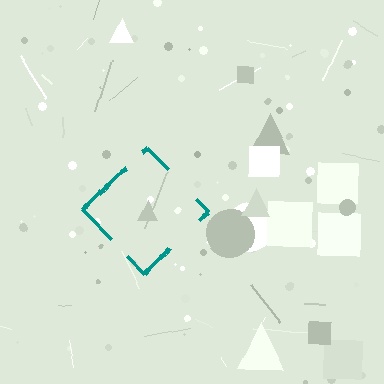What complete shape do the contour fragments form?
The contour fragments form a diamond.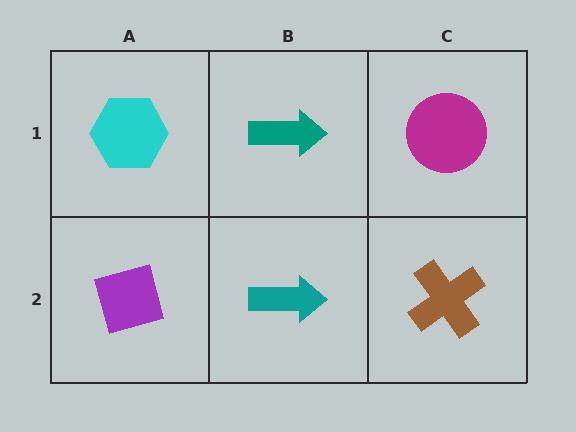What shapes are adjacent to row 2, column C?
A magenta circle (row 1, column C), a teal arrow (row 2, column B).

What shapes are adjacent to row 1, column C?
A brown cross (row 2, column C), a teal arrow (row 1, column B).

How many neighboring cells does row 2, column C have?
2.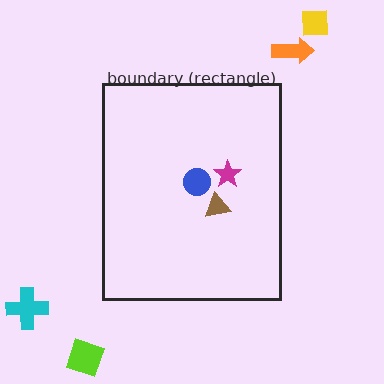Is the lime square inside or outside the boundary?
Outside.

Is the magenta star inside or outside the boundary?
Inside.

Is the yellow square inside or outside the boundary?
Outside.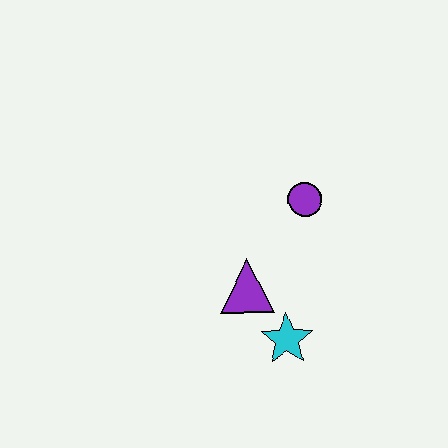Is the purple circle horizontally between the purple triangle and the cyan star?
No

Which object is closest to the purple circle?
The purple triangle is closest to the purple circle.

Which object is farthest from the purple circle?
The cyan star is farthest from the purple circle.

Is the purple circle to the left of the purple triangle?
No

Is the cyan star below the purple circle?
Yes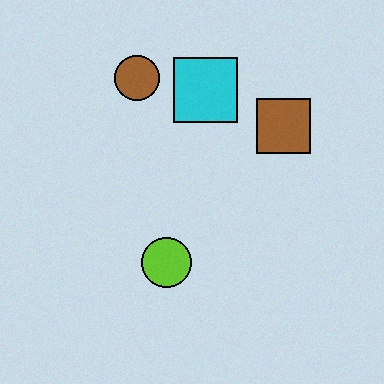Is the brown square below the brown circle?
Yes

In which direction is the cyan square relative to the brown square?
The cyan square is to the left of the brown square.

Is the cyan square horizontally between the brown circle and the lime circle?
No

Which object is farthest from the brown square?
The lime circle is farthest from the brown square.